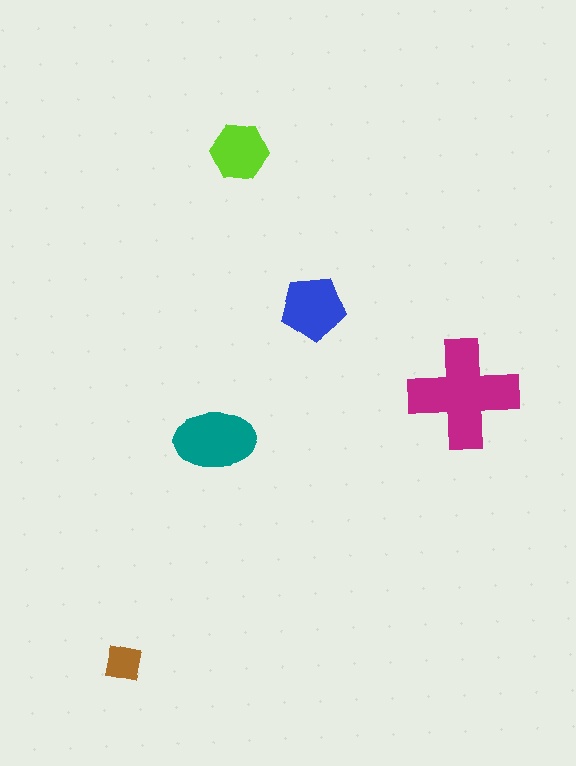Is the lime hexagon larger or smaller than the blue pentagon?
Smaller.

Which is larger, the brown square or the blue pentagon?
The blue pentagon.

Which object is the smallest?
The brown square.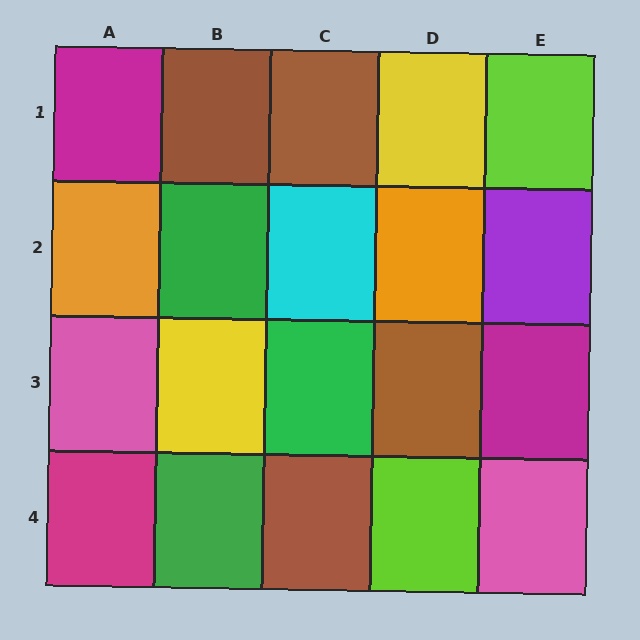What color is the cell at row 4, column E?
Pink.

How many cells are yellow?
2 cells are yellow.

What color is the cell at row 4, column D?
Lime.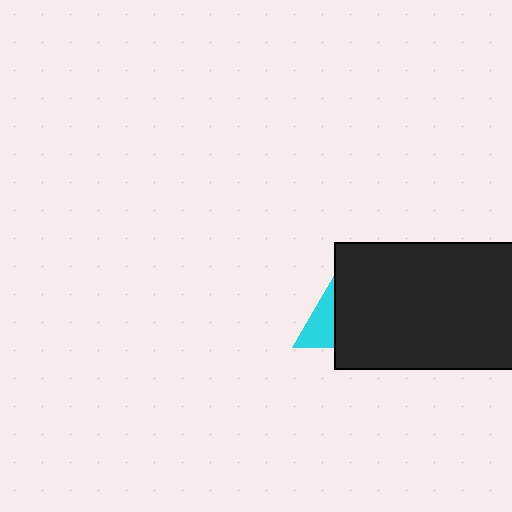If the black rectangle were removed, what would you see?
You would see the complete cyan triangle.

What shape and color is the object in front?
The object in front is a black rectangle.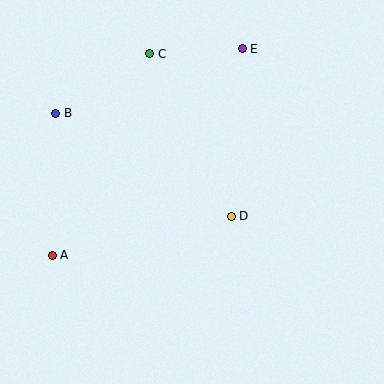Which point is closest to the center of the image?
Point D at (231, 216) is closest to the center.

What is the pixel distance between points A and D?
The distance between A and D is 183 pixels.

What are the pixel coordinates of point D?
Point D is at (231, 216).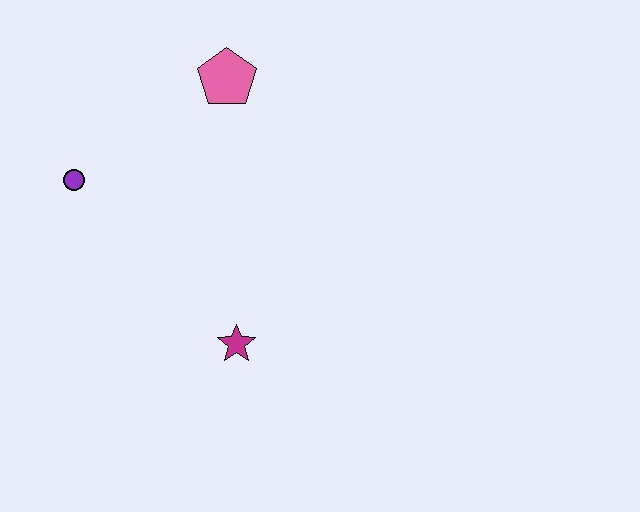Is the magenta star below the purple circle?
Yes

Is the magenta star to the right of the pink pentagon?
Yes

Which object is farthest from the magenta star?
The pink pentagon is farthest from the magenta star.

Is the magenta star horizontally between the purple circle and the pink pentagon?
No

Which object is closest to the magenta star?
The purple circle is closest to the magenta star.